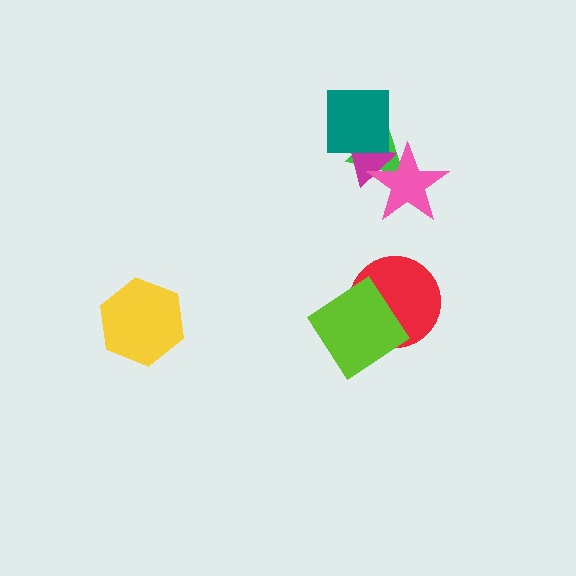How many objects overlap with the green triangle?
3 objects overlap with the green triangle.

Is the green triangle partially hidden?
Yes, it is partially covered by another shape.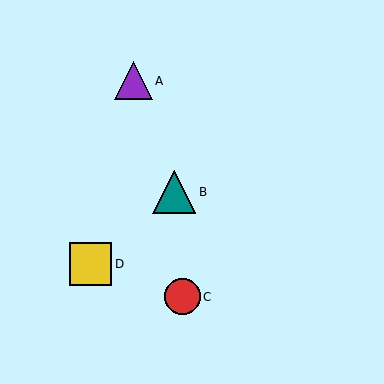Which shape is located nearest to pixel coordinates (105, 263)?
The yellow square (labeled D) at (90, 264) is nearest to that location.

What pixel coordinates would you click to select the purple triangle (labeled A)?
Click at (133, 81) to select the purple triangle A.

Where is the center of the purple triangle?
The center of the purple triangle is at (133, 81).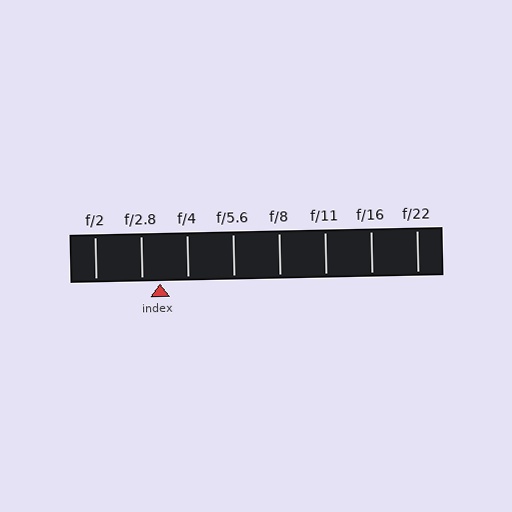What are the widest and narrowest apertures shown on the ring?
The widest aperture shown is f/2 and the narrowest is f/22.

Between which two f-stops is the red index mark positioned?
The index mark is between f/2.8 and f/4.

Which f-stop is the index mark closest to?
The index mark is closest to f/2.8.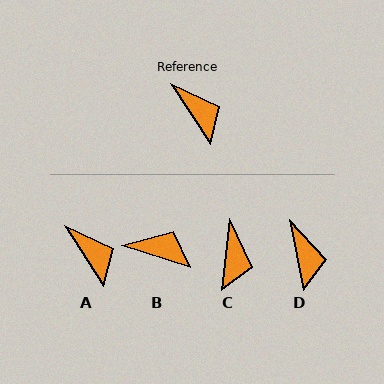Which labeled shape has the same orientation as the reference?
A.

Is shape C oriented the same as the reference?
No, it is off by about 39 degrees.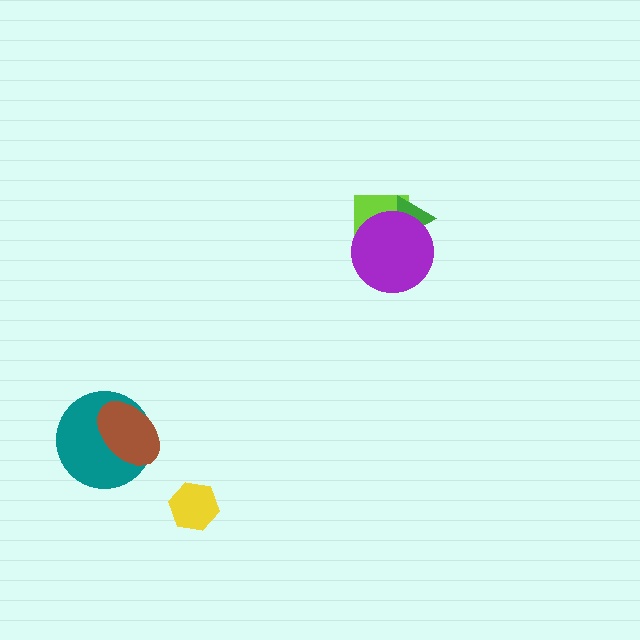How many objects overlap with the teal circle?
1 object overlaps with the teal circle.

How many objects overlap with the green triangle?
2 objects overlap with the green triangle.